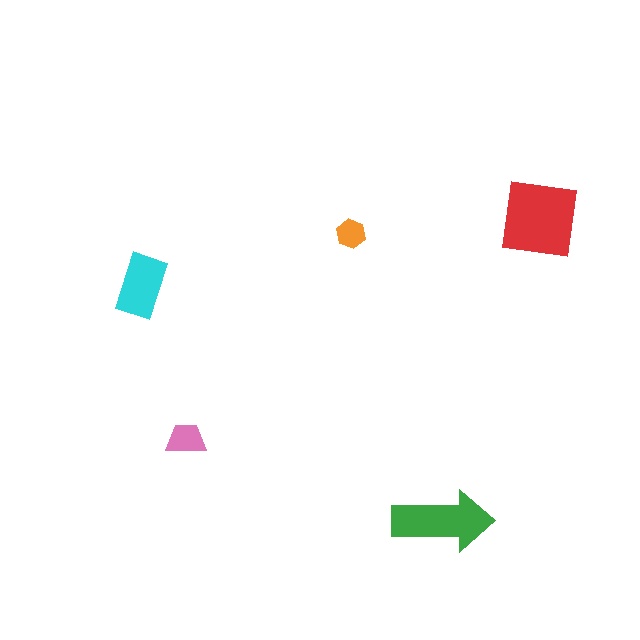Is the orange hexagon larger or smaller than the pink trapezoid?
Smaller.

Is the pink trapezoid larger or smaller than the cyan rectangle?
Smaller.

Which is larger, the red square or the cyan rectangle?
The red square.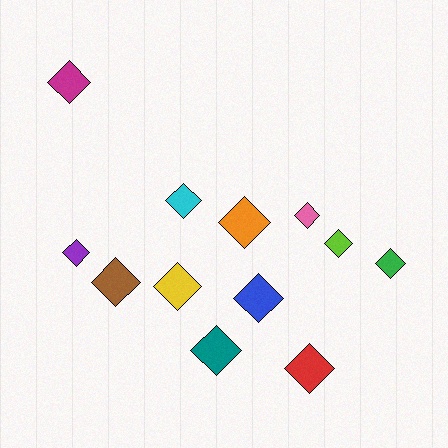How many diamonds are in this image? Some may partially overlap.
There are 12 diamonds.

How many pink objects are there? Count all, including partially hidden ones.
There is 1 pink object.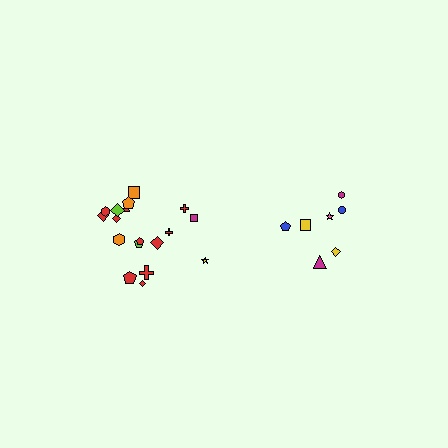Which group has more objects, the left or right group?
The left group.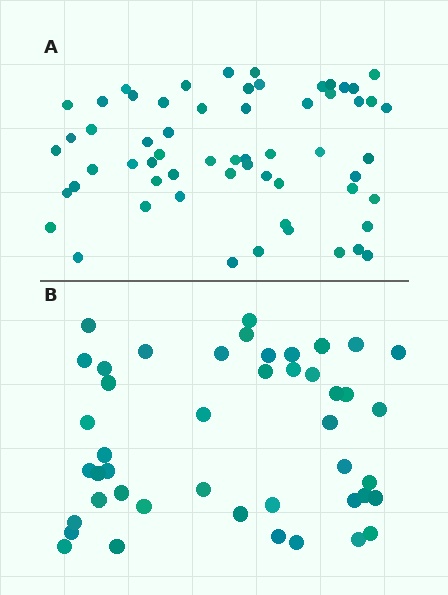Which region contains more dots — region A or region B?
Region A (the top region) has more dots.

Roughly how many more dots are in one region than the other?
Region A has approximately 15 more dots than region B.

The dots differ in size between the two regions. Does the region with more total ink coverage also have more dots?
No. Region B has more total ink coverage because its dots are larger, but region A actually contains more individual dots. Total area can be misleading — the number of items is what matters here.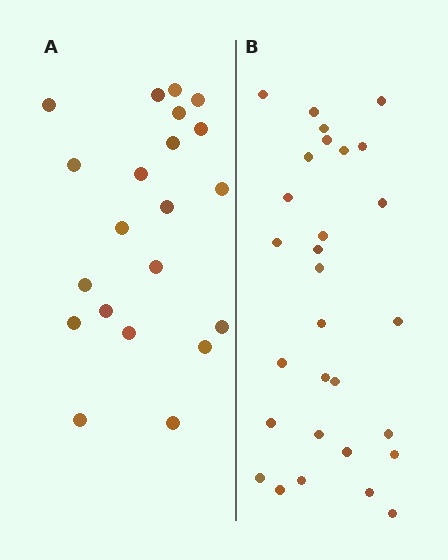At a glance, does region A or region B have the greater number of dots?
Region B (the right region) has more dots.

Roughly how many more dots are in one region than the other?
Region B has roughly 8 or so more dots than region A.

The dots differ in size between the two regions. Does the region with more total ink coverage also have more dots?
No. Region A has more total ink coverage because its dots are larger, but region B actually contains more individual dots. Total area can be misleading — the number of items is what matters here.